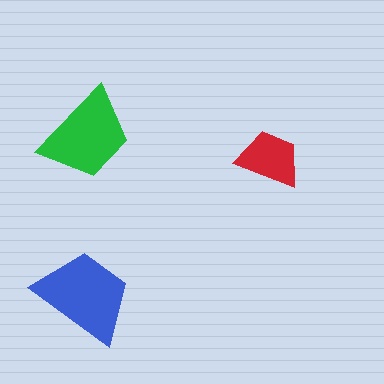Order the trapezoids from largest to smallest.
the blue one, the green one, the red one.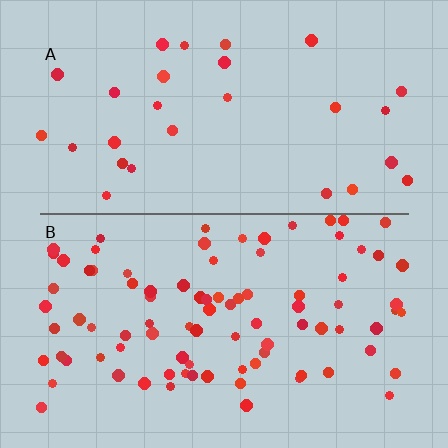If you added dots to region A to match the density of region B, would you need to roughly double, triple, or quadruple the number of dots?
Approximately triple.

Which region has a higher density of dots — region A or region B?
B (the bottom).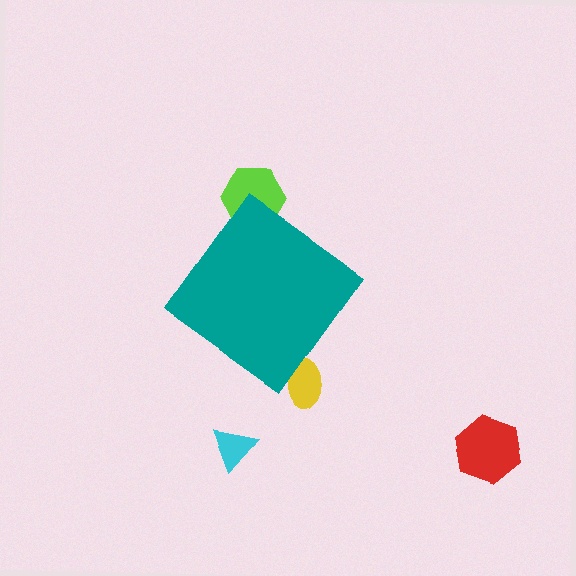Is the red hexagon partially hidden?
No, the red hexagon is fully visible.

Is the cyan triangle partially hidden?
No, the cyan triangle is fully visible.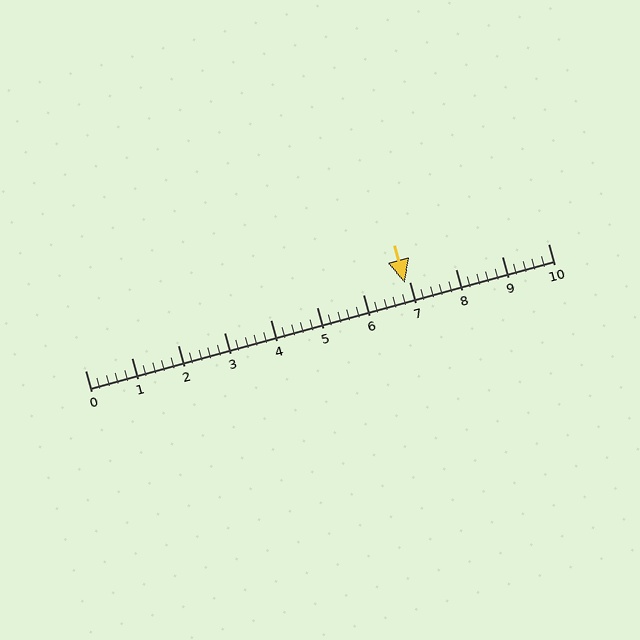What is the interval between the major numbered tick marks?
The major tick marks are spaced 1 units apart.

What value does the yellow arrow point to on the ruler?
The yellow arrow points to approximately 6.9.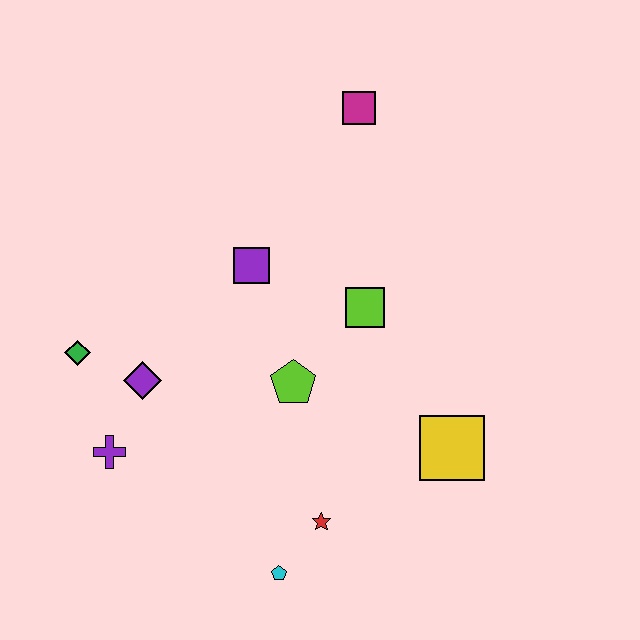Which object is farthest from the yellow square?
The green diamond is farthest from the yellow square.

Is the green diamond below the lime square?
Yes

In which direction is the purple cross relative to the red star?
The purple cross is to the left of the red star.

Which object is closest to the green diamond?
The purple diamond is closest to the green diamond.